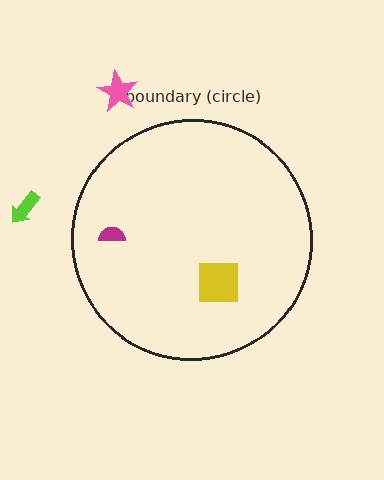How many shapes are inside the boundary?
2 inside, 2 outside.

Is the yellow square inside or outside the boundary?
Inside.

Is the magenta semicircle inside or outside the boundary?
Inside.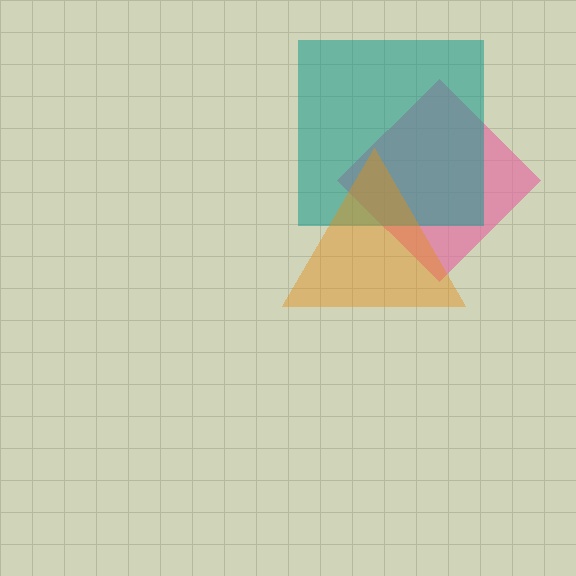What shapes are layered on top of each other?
The layered shapes are: a pink diamond, a teal square, an orange triangle.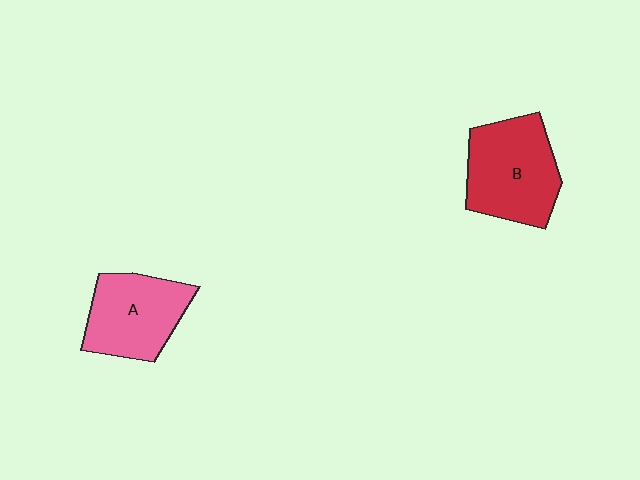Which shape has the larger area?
Shape B (red).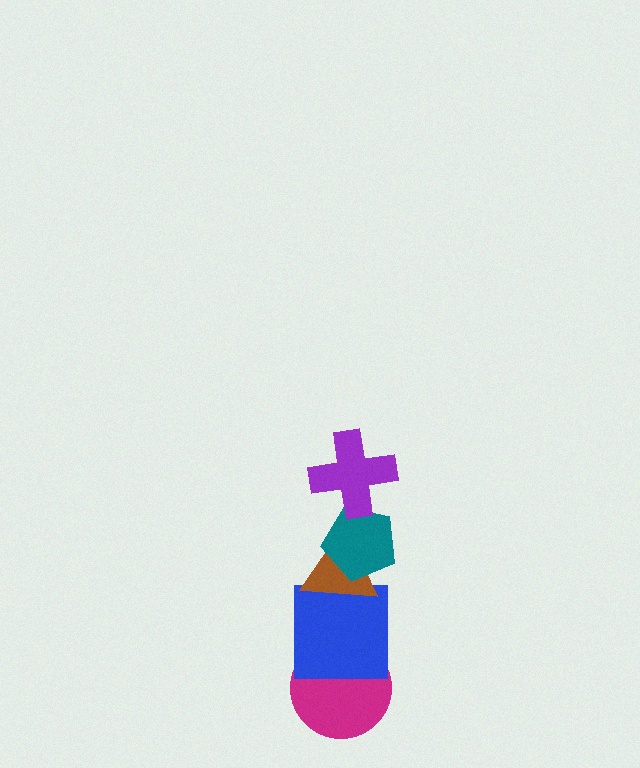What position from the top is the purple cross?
The purple cross is 1st from the top.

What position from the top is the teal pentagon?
The teal pentagon is 2nd from the top.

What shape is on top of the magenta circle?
The blue square is on top of the magenta circle.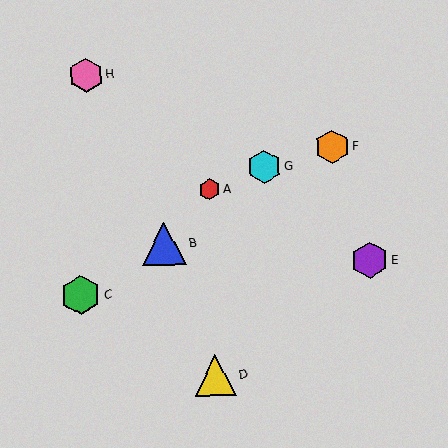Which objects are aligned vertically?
Objects A, D are aligned vertically.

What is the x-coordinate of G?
Object G is at x≈264.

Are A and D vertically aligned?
Yes, both are at x≈210.